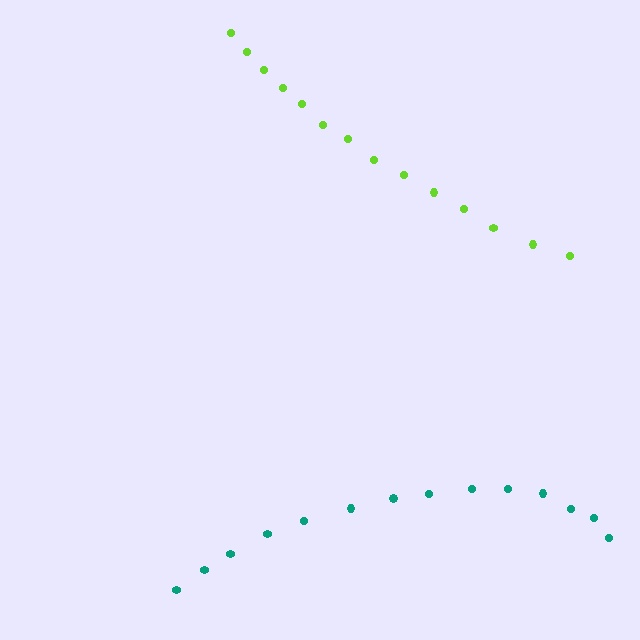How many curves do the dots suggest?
There are 2 distinct paths.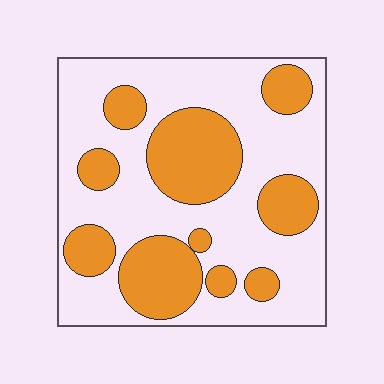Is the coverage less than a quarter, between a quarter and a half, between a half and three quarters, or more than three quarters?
Between a quarter and a half.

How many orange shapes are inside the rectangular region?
10.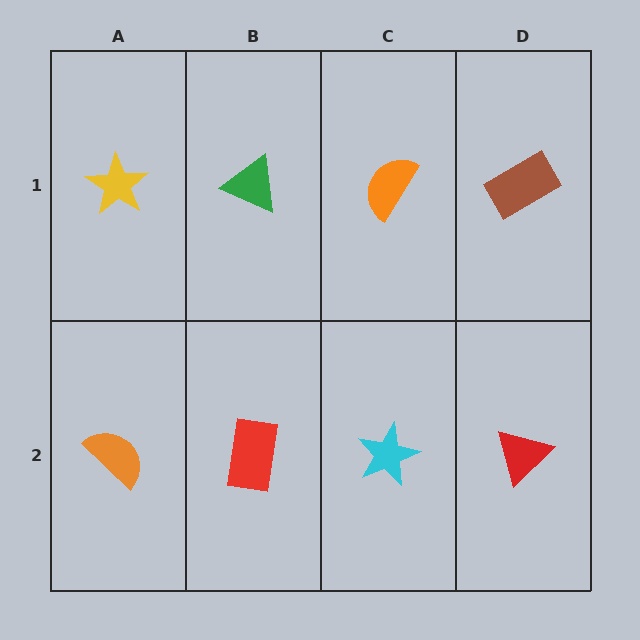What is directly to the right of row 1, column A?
A green triangle.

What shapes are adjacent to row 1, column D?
A red triangle (row 2, column D), an orange semicircle (row 1, column C).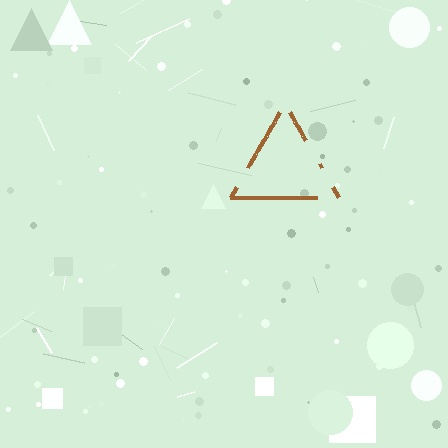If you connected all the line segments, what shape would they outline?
They would outline a triangle.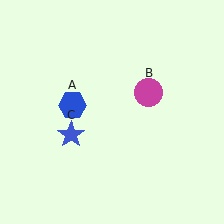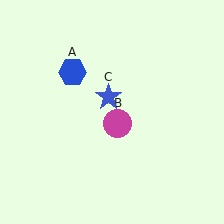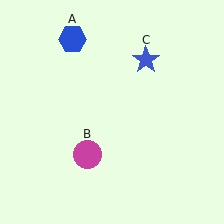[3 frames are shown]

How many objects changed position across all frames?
3 objects changed position: blue hexagon (object A), magenta circle (object B), blue star (object C).